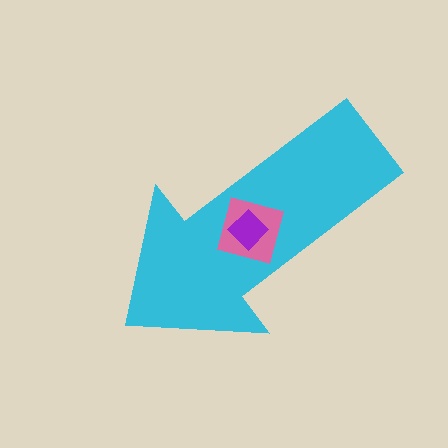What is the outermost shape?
The cyan arrow.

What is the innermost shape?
The purple diamond.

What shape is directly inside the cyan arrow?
The pink square.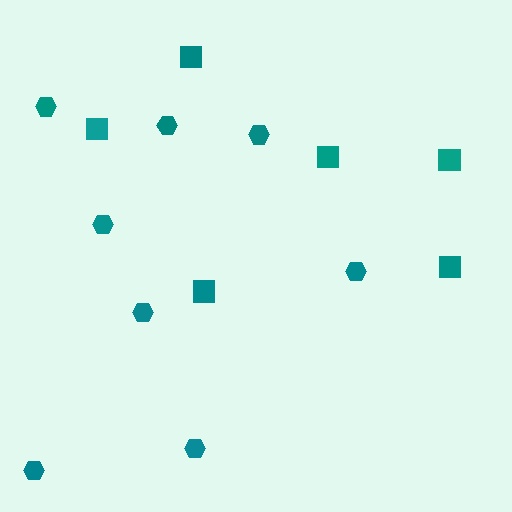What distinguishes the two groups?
There are 2 groups: one group of hexagons (8) and one group of squares (6).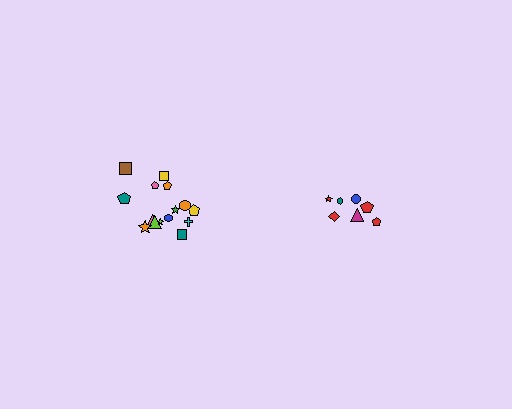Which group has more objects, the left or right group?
The left group.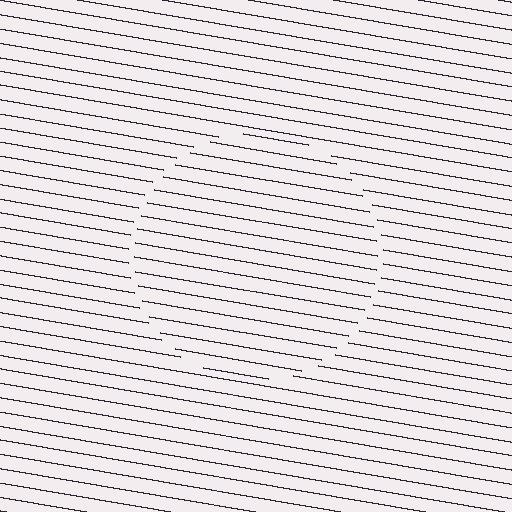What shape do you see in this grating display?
An illusory circle. The interior of the shape contains the same grating, shifted by half a period — the contour is defined by the phase discontinuity where line-ends from the inner and outer gratings abut.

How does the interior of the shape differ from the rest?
The interior of the shape contains the same grating, shifted by half a period — the contour is defined by the phase discontinuity where line-ends from the inner and outer gratings abut.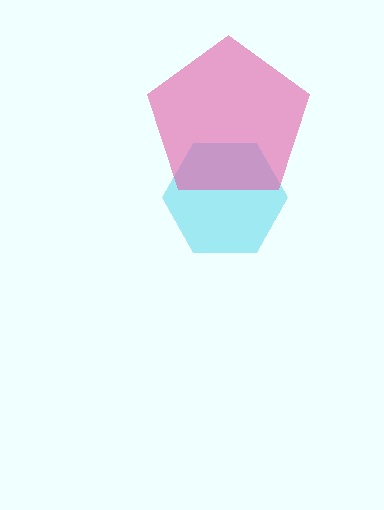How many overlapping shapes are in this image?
There are 2 overlapping shapes in the image.